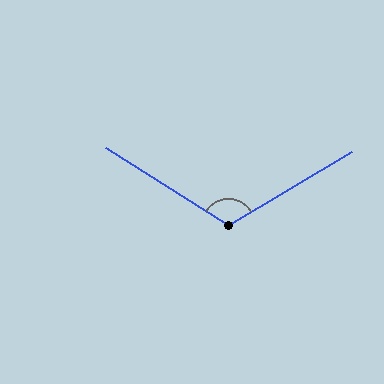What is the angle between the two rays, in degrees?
Approximately 117 degrees.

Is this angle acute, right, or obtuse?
It is obtuse.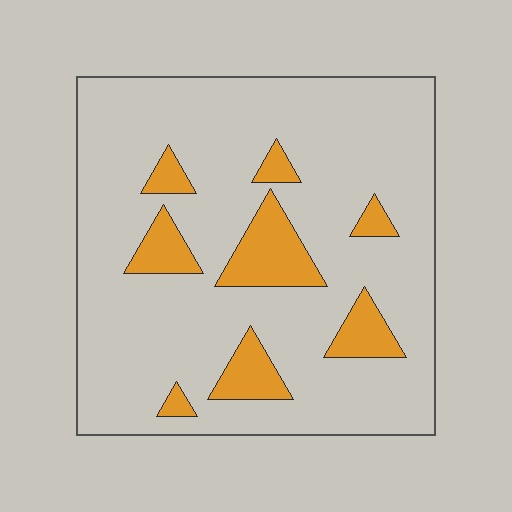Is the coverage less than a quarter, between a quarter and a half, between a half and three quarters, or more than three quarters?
Less than a quarter.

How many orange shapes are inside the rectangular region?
8.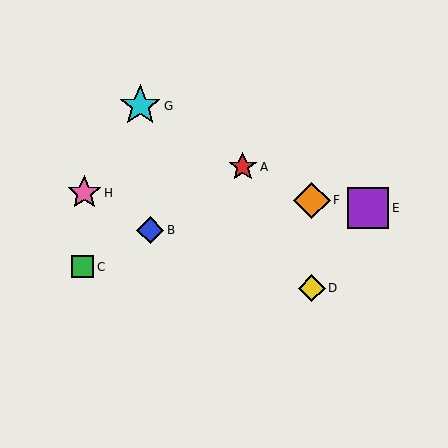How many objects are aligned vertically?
2 objects (D, F) are aligned vertically.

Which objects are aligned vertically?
Objects D, F are aligned vertically.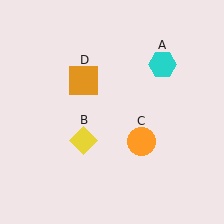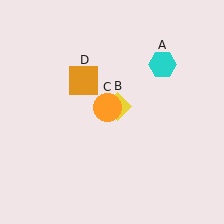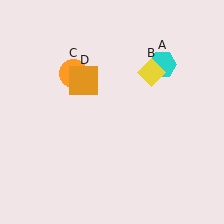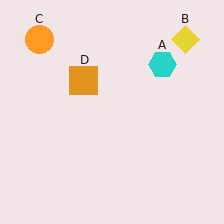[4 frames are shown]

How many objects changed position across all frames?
2 objects changed position: yellow diamond (object B), orange circle (object C).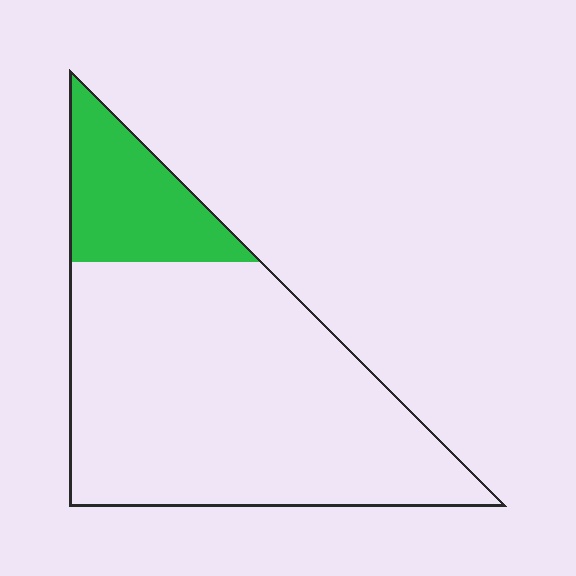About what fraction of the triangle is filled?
About one fifth (1/5).